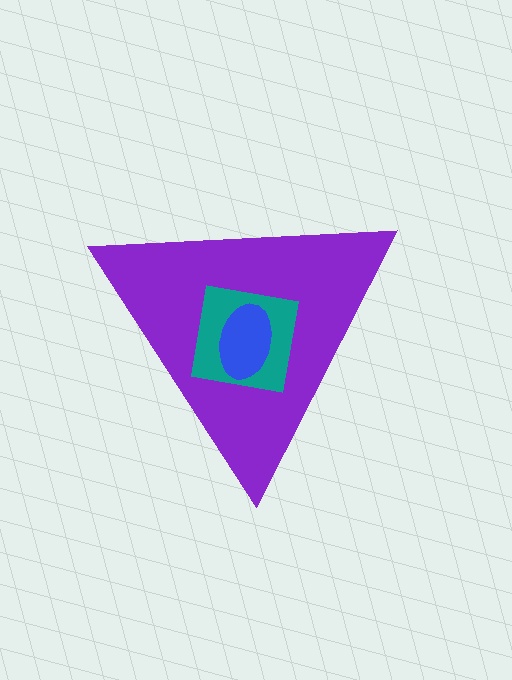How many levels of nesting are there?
3.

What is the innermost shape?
The blue ellipse.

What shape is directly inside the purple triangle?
The teal square.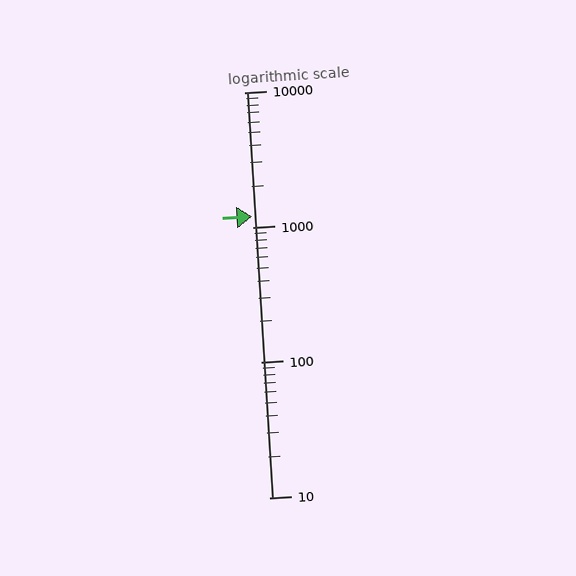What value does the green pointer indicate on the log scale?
The pointer indicates approximately 1200.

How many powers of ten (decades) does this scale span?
The scale spans 3 decades, from 10 to 10000.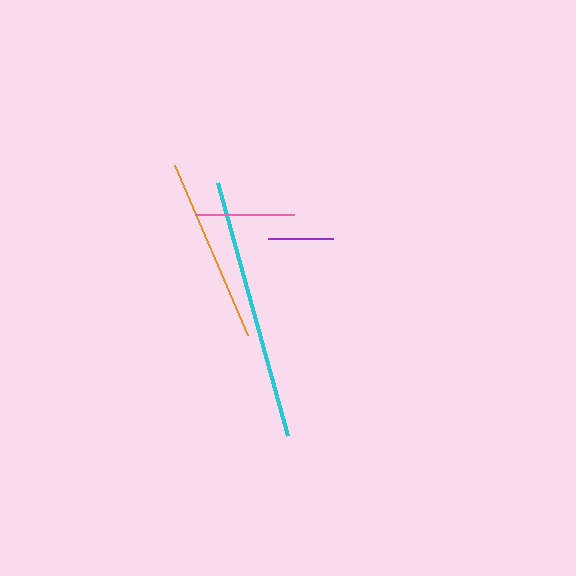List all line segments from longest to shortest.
From longest to shortest: cyan, orange, pink, purple.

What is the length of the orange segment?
The orange segment is approximately 185 pixels long.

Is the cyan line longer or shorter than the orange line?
The cyan line is longer than the orange line.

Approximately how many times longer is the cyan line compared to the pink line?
The cyan line is approximately 2.6 times the length of the pink line.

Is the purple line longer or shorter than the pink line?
The pink line is longer than the purple line.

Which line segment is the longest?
The cyan line is the longest at approximately 262 pixels.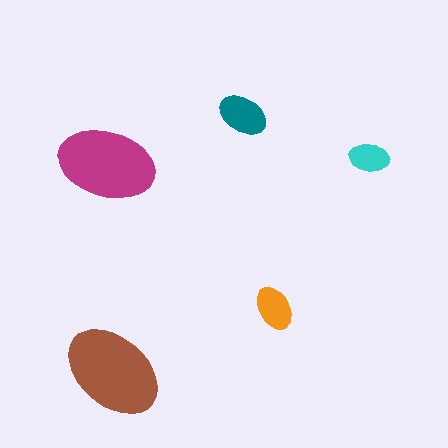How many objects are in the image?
There are 5 objects in the image.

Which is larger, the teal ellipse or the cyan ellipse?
The teal one.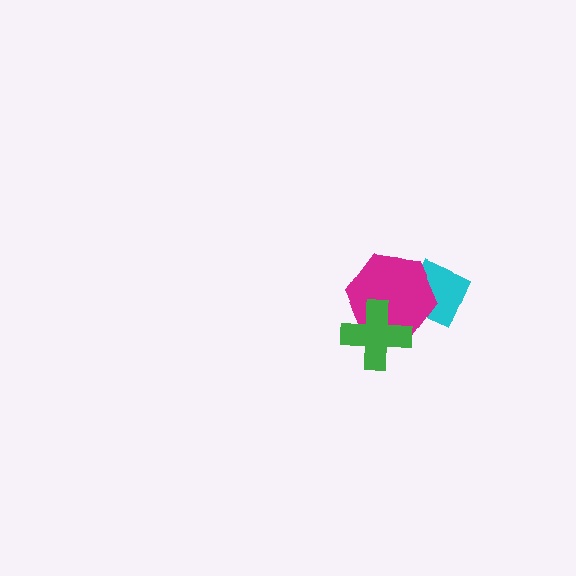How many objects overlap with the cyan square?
1 object overlaps with the cyan square.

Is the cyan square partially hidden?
Yes, it is partially covered by another shape.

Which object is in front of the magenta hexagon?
The green cross is in front of the magenta hexagon.